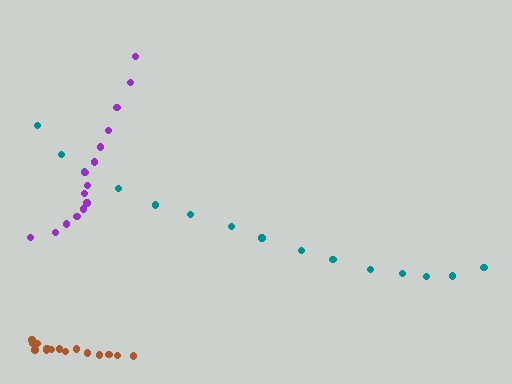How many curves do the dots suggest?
There are 3 distinct paths.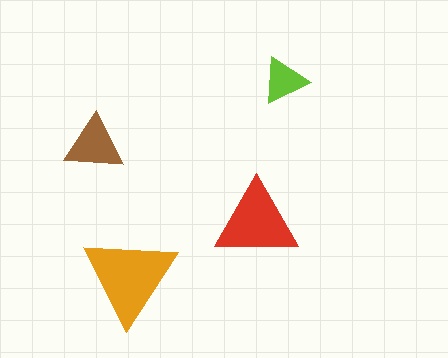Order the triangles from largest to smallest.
the orange one, the red one, the brown one, the lime one.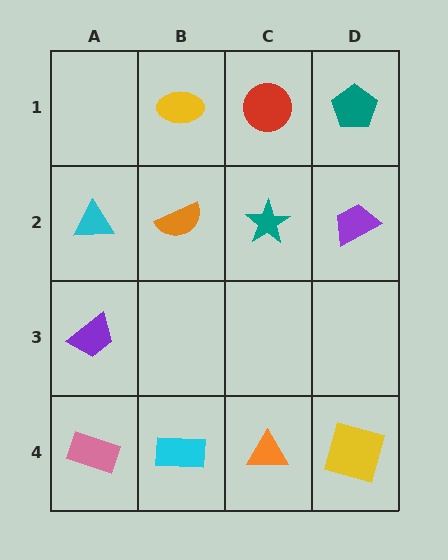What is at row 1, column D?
A teal pentagon.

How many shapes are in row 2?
4 shapes.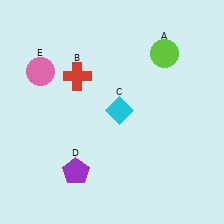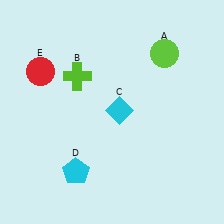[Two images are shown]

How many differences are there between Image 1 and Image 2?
There are 3 differences between the two images.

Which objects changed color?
B changed from red to lime. D changed from purple to cyan. E changed from pink to red.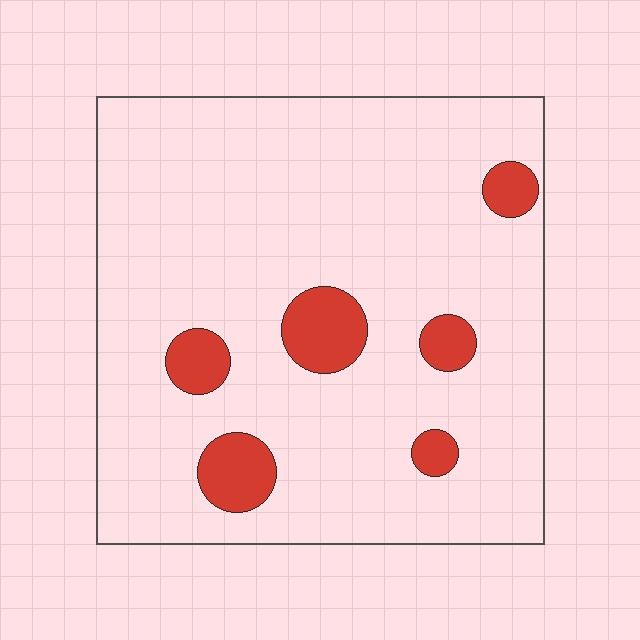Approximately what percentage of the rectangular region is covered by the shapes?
Approximately 10%.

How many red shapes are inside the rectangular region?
6.